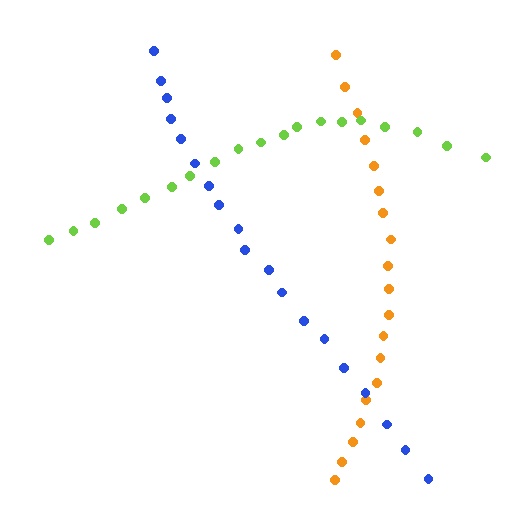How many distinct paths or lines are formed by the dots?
There are 3 distinct paths.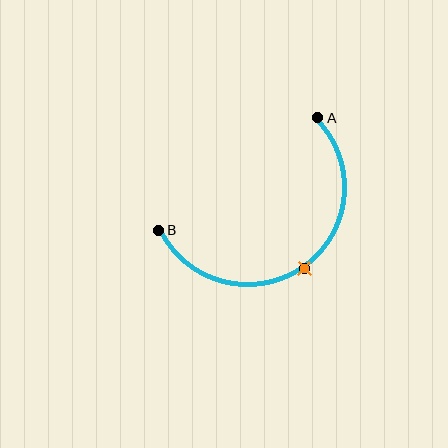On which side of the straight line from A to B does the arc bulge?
The arc bulges below and to the right of the straight line connecting A and B.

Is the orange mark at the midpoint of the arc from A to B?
Yes. The orange mark lies on the arc at equal arc-length from both A and B — it is the arc midpoint.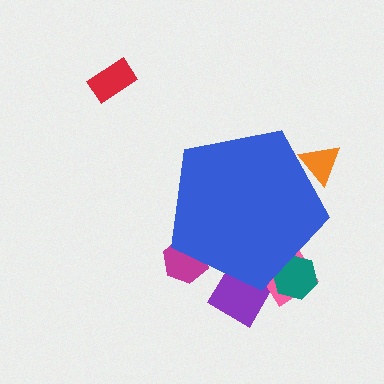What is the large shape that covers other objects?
A blue pentagon.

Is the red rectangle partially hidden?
No, the red rectangle is fully visible.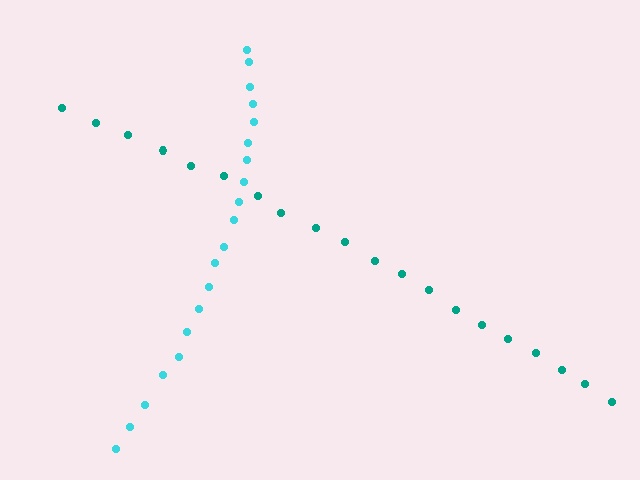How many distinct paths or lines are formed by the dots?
There are 2 distinct paths.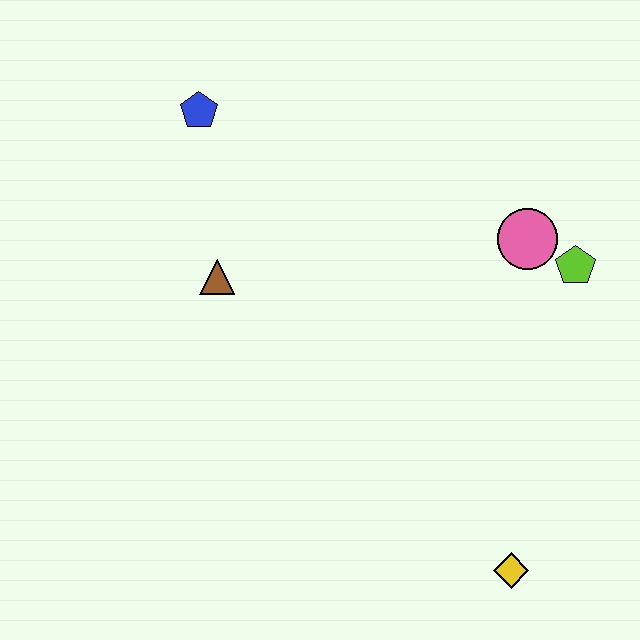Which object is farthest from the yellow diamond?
The blue pentagon is farthest from the yellow diamond.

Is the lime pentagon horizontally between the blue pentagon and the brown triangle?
No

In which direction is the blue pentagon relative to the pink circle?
The blue pentagon is to the left of the pink circle.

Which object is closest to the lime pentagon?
The pink circle is closest to the lime pentagon.